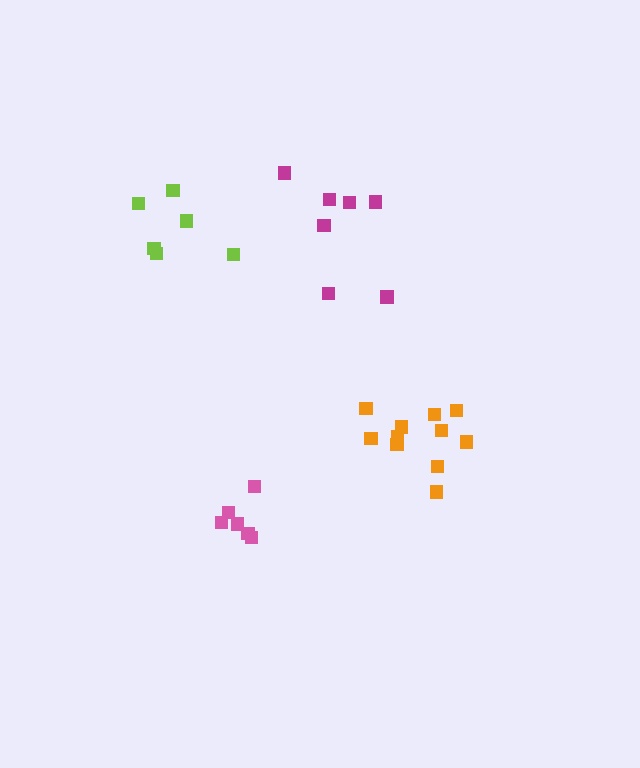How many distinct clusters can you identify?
There are 4 distinct clusters.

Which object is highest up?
The lime cluster is topmost.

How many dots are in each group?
Group 1: 6 dots, Group 2: 11 dots, Group 3: 6 dots, Group 4: 7 dots (30 total).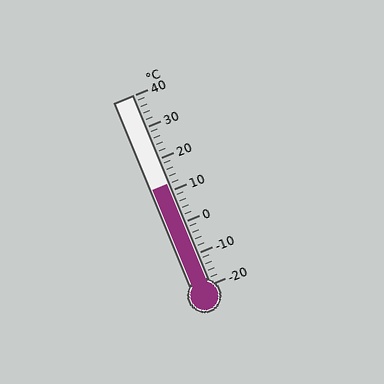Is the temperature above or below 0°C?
The temperature is above 0°C.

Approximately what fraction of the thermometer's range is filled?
The thermometer is filled to approximately 55% of its range.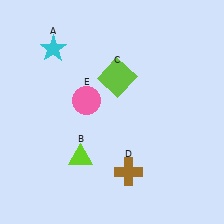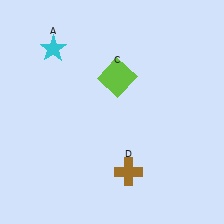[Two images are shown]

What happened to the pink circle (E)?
The pink circle (E) was removed in Image 2. It was in the top-left area of Image 1.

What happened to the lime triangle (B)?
The lime triangle (B) was removed in Image 2. It was in the bottom-left area of Image 1.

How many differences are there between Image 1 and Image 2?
There are 2 differences between the two images.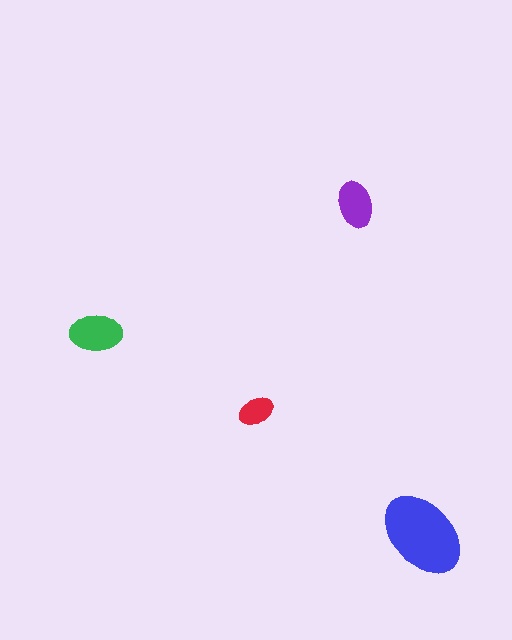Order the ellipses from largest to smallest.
the blue one, the green one, the purple one, the red one.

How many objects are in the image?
There are 4 objects in the image.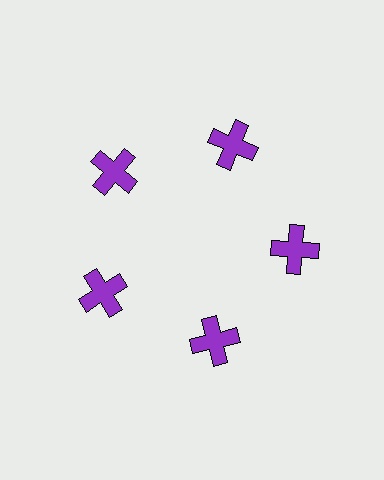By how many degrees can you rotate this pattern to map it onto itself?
The pattern maps onto itself every 72 degrees of rotation.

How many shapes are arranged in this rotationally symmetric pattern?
There are 5 shapes, arranged in 5 groups of 1.